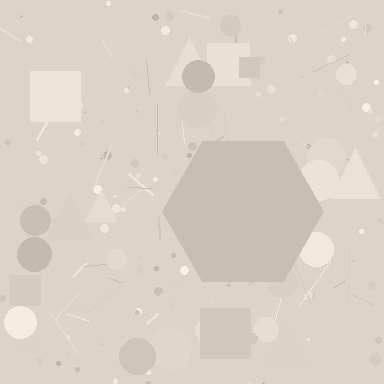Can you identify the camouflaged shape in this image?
The camouflaged shape is a hexagon.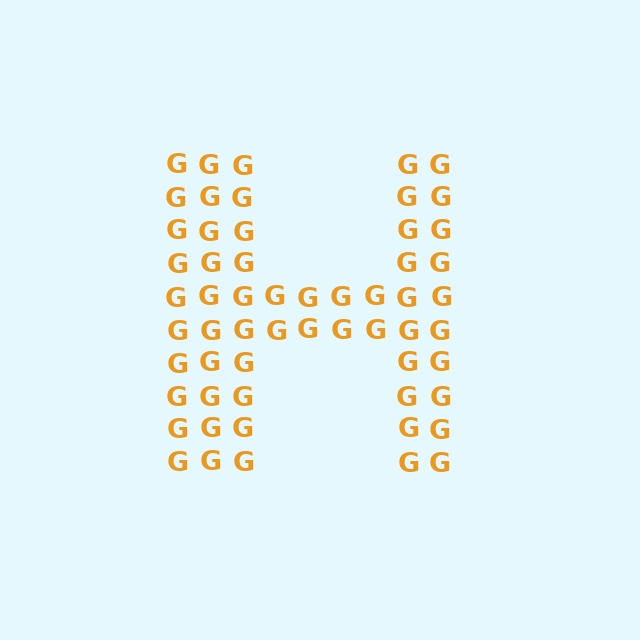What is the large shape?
The large shape is the letter H.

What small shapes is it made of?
It is made of small letter G's.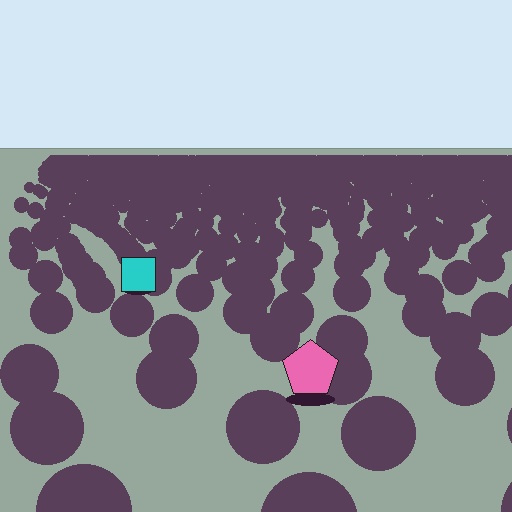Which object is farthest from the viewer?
The cyan square is farthest from the viewer. It appears smaller and the ground texture around it is denser.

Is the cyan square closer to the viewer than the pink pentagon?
No. The pink pentagon is closer — you can tell from the texture gradient: the ground texture is coarser near it.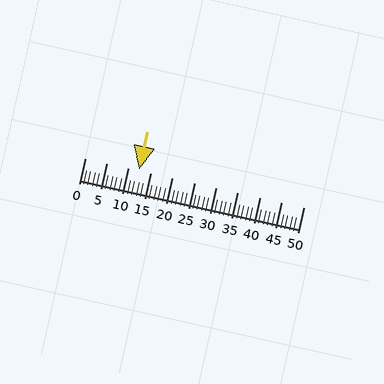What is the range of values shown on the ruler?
The ruler shows values from 0 to 50.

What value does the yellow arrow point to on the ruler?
The yellow arrow points to approximately 12.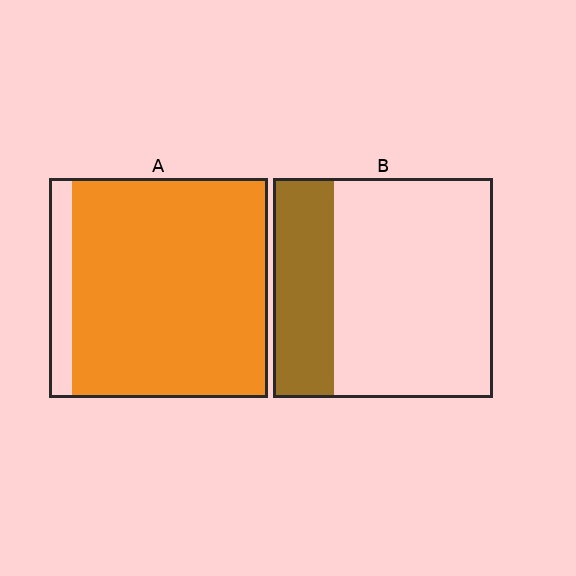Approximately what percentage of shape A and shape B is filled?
A is approximately 90% and B is approximately 30%.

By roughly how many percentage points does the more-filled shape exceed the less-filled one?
By roughly 60 percentage points (A over B).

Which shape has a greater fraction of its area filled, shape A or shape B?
Shape A.